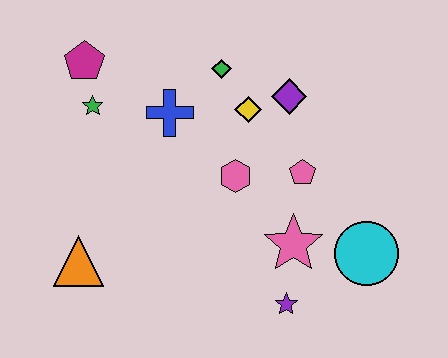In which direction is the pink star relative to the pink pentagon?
The pink star is below the pink pentagon.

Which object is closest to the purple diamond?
The yellow diamond is closest to the purple diamond.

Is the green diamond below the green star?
No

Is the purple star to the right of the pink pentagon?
No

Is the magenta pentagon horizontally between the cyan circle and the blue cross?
No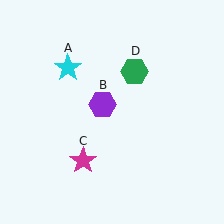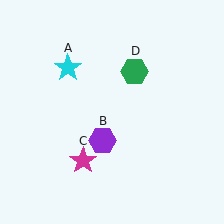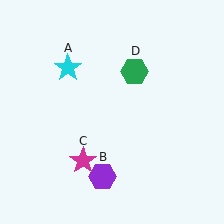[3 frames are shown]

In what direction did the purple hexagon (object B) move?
The purple hexagon (object B) moved down.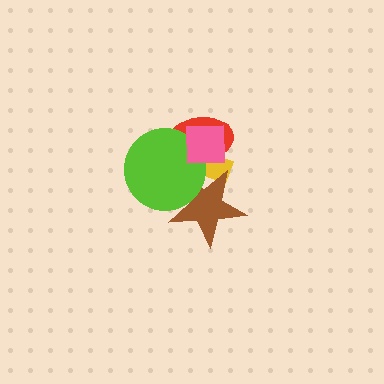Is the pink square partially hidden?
No, no other shape covers it.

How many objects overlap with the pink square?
3 objects overlap with the pink square.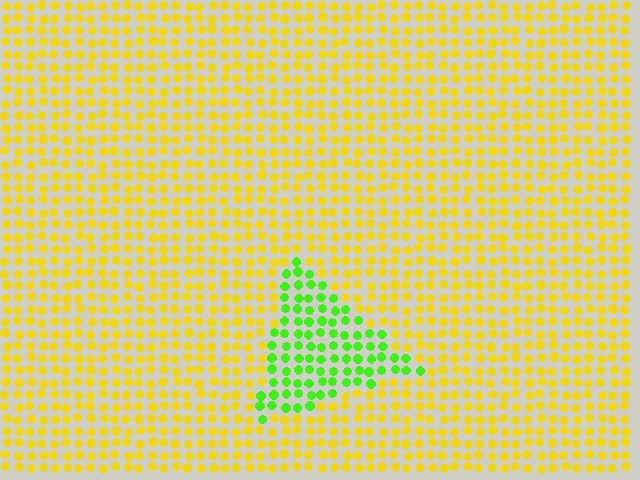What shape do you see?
I see a triangle.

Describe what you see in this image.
The image is filled with small yellow elements in a uniform arrangement. A triangle-shaped region is visible where the elements are tinted to a slightly different hue, forming a subtle color boundary.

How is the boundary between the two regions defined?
The boundary is defined purely by a slight shift in hue (about 57 degrees). Spacing, size, and orientation are identical on both sides.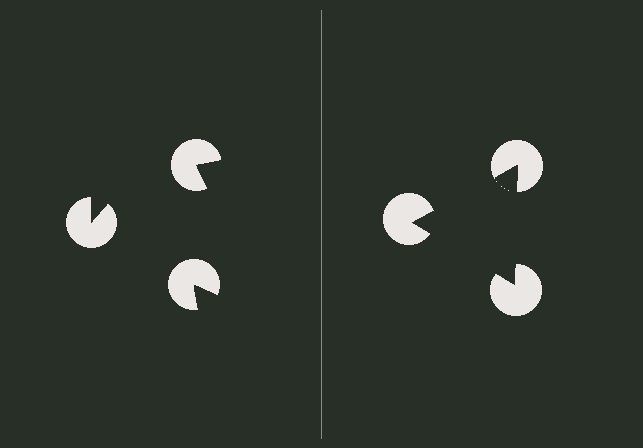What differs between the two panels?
The pac-man discs are positioned identically on both sides; only the wedge orientations differ. On the right they align to a triangle; on the left they are misaligned.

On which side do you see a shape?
An illusory triangle appears on the right side. On the left side the wedge cuts are rotated, so no coherent shape forms.